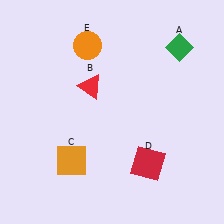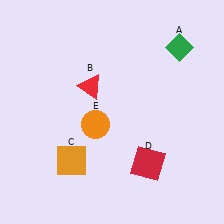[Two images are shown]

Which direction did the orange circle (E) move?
The orange circle (E) moved down.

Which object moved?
The orange circle (E) moved down.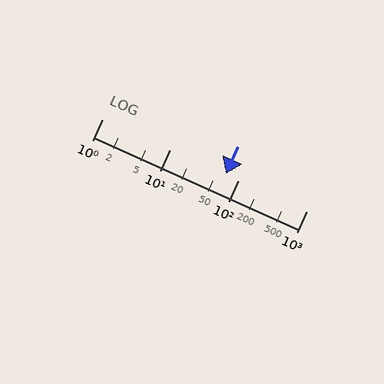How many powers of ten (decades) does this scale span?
The scale spans 3 decades, from 1 to 1000.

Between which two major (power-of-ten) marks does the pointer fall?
The pointer is between 10 and 100.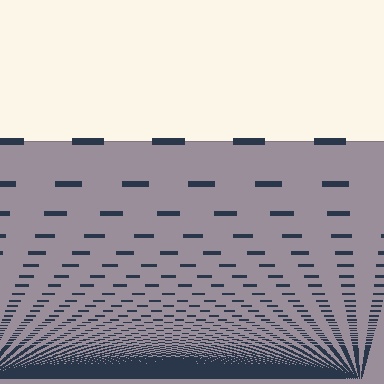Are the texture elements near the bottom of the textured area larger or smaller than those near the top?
Smaller. The gradient is inverted — elements near the bottom are smaller and denser.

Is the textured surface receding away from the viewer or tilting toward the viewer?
The surface appears to tilt toward the viewer. Texture elements get larger and sparser toward the top.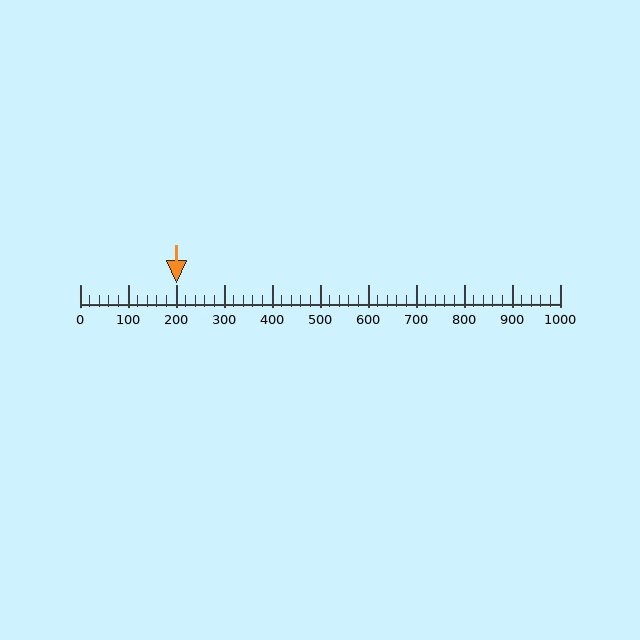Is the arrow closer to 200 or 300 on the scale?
The arrow is closer to 200.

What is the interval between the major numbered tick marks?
The major tick marks are spaced 100 units apart.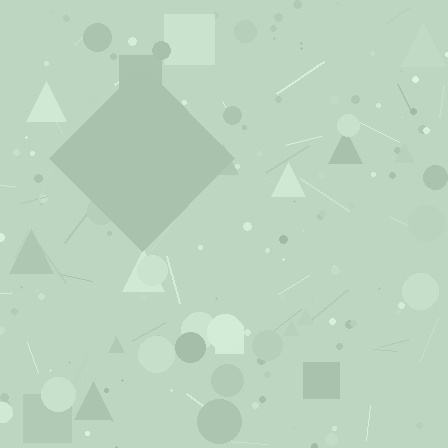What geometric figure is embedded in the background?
A diamond is embedded in the background.